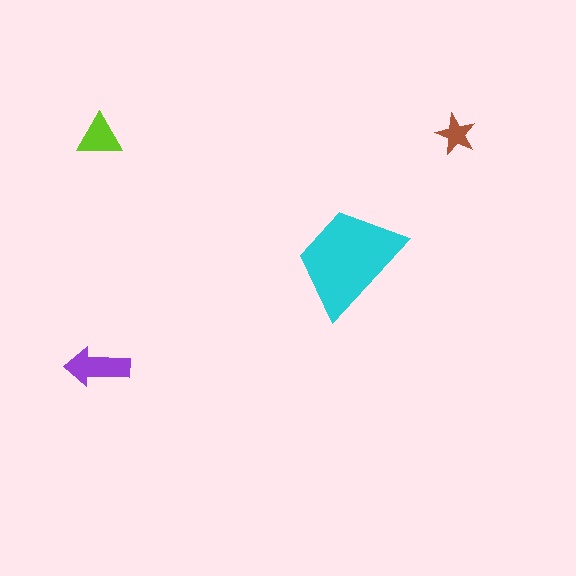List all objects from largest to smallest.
The cyan trapezoid, the purple arrow, the lime triangle, the brown star.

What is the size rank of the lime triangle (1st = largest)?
3rd.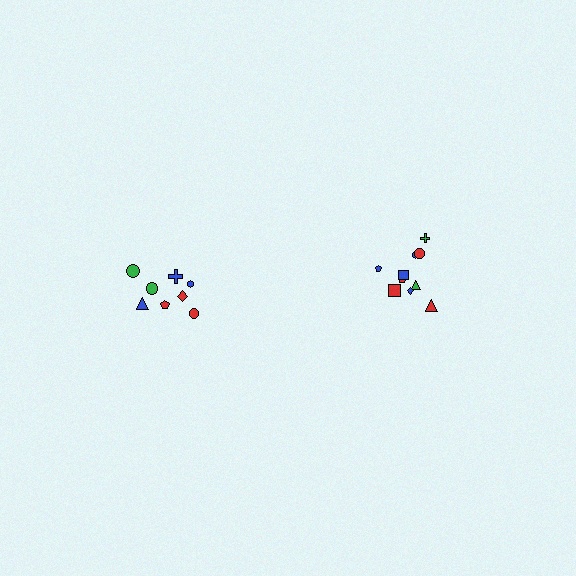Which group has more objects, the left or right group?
The right group.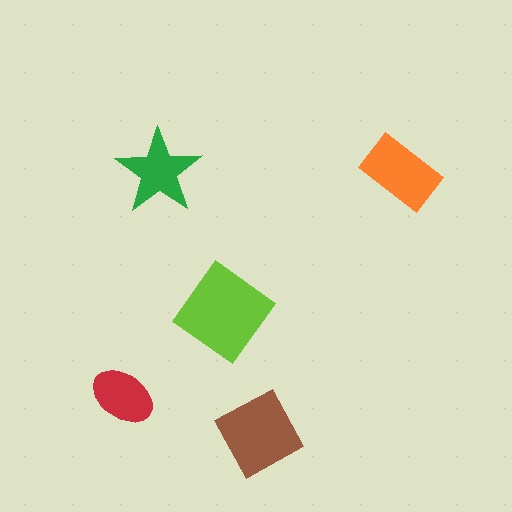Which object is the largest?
The lime diamond.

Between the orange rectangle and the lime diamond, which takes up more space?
The lime diamond.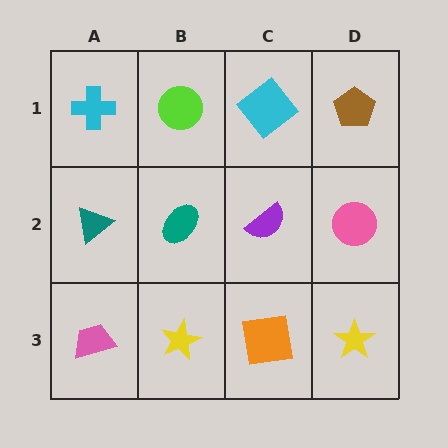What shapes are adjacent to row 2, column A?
A cyan cross (row 1, column A), a pink trapezoid (row 3, column A), a teal ellipse (row 2, column B).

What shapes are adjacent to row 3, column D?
A pink circle (row 2, column D), an orange square (row 3, column C).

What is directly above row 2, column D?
A brown pentagon.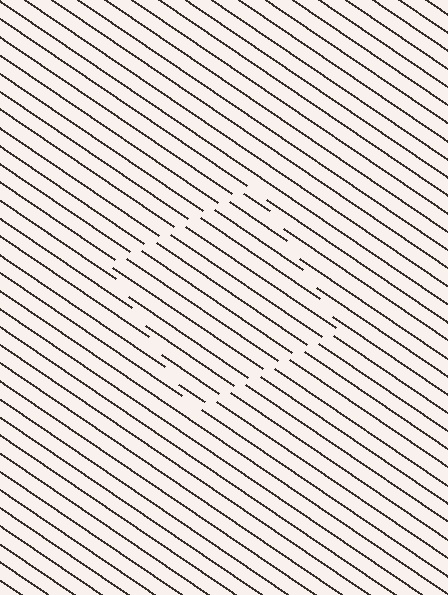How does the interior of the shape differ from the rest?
The interior of the shape contains the same grating, shifted by half a period — the contour is defined by the phase discontinuity where line-ends from the inner and outer gratings abut.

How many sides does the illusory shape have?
4 sides — the line-ends trace a square.